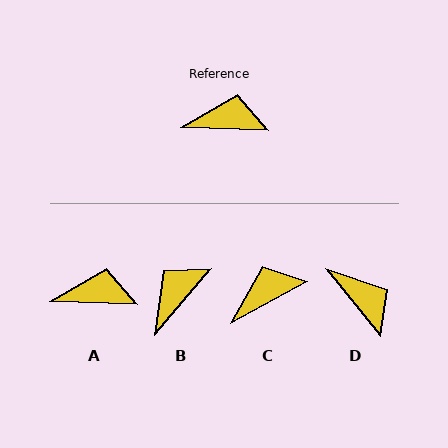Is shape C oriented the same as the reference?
No, it is off by about 31 degrees.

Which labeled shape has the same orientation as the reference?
A.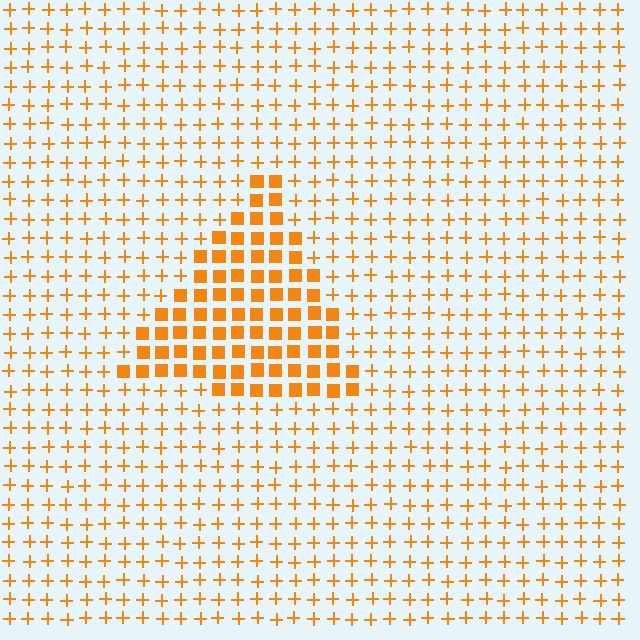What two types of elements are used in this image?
The image uses squares inside the triangle region and plus signs outside it.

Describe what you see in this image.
The image is filled with small orange elements arranged in a uniform grid. A triangle-shaped region contains squares, while the surrounding area contains plus signs. The boundary is defined purely by the change in element shape.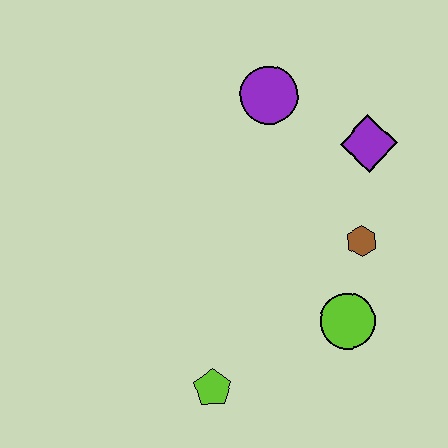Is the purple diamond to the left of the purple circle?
No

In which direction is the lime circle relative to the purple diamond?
The lime circle is below the purple diamond.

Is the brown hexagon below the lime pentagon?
No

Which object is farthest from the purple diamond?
The lime pentagon is farthest from the purple diamond.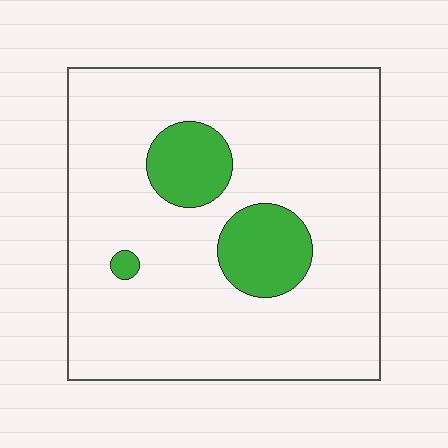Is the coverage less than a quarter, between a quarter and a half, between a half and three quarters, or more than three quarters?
Less than a quarter.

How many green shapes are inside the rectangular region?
3.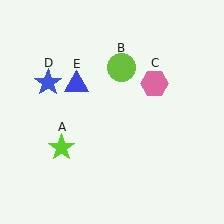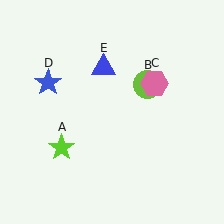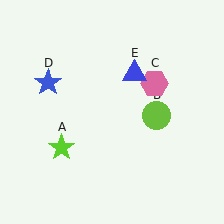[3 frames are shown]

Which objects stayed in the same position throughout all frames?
Lime star (object A) and pink hexagon (object C) and blue star (object D) remained stationary.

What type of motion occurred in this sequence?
The lime circle (object B), blue triangle (object E) rotated clockwise around the center of the scene.